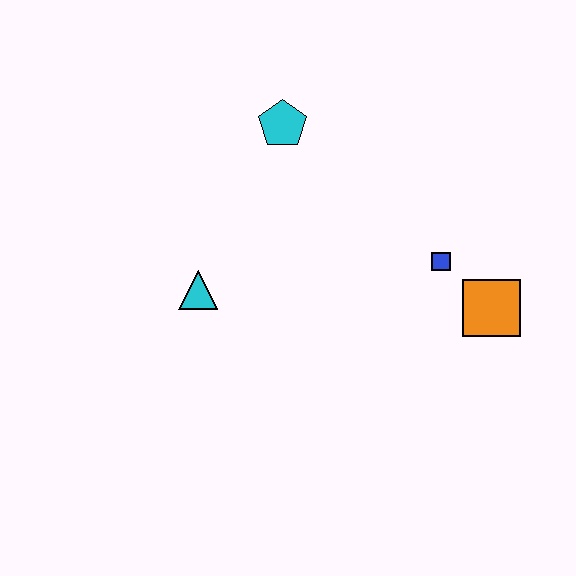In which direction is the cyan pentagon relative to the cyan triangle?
The cyan pentagon is above the cyan triangle.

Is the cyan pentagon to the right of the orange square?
No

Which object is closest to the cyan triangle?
The cyan pentagon is closest to the cyan triangle.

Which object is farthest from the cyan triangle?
The orange square is farthest from the cyan triangle.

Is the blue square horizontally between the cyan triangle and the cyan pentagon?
No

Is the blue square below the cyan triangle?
No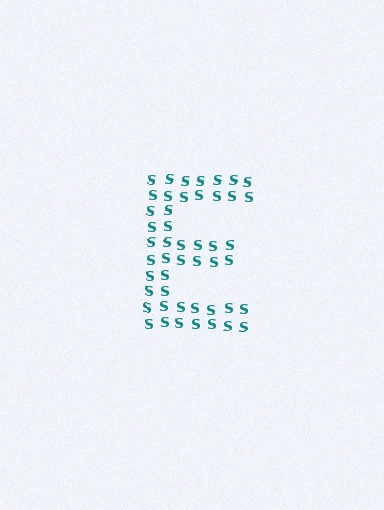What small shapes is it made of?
It is made of small letter S's.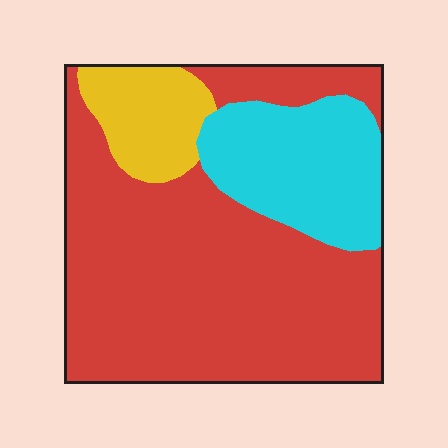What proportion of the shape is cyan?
Cyan covers 21% of the shape.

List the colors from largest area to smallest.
From largest to smallest: red, cyan, yellow.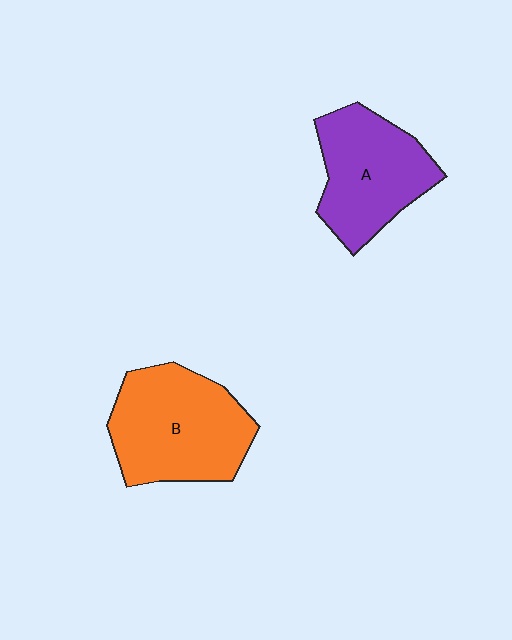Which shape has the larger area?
Shape B (orange).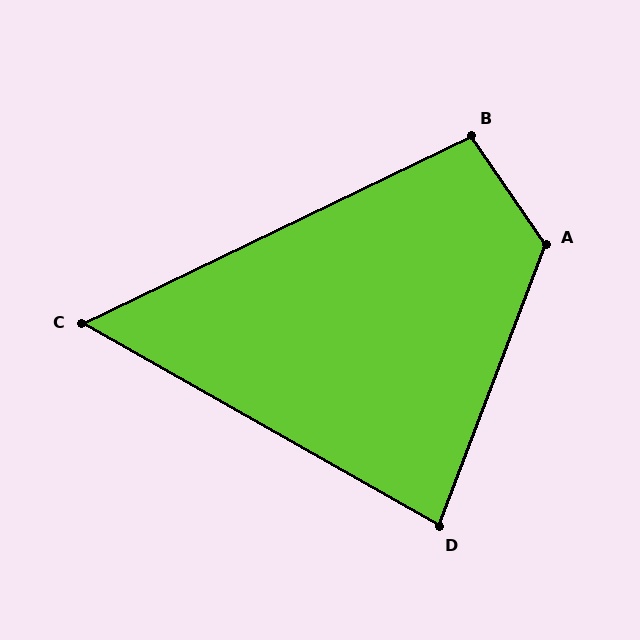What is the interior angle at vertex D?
Approximately 81 degrees (acute).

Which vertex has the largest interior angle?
A, at approximately 125 degrees.